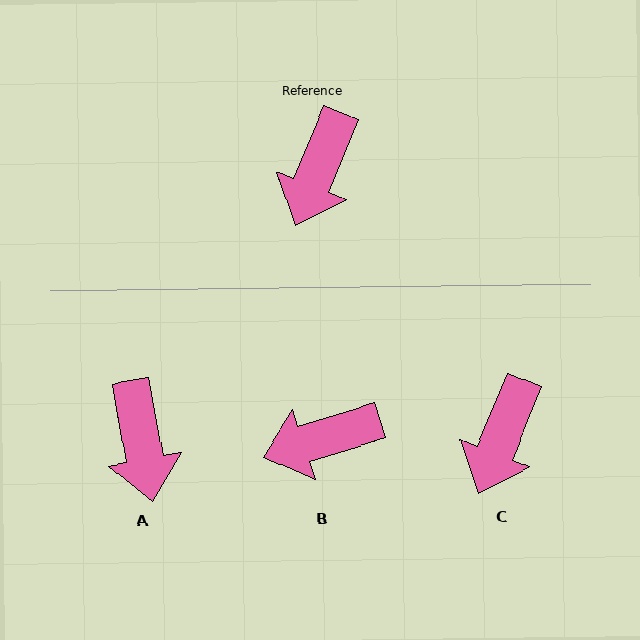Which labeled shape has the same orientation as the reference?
C.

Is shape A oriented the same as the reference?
No, it is off by about 32 degrees.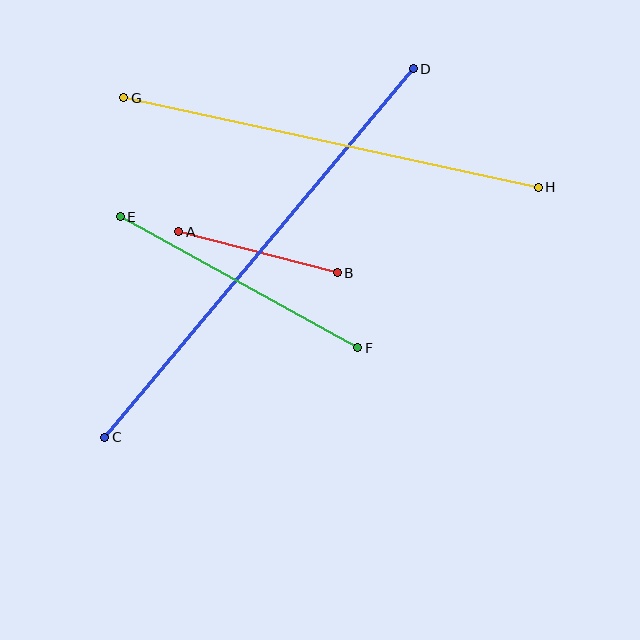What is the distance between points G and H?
The distance is approximately 424 pixels.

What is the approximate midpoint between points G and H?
The midpoint is at approximately (331, 142) pixels.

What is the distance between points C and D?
The distance is approximately 481 pixels.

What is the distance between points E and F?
The distance is approximately 271 pixels.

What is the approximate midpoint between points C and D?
The midpoint is at approximately (259, 253) pixels.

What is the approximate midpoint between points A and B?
The midpoint is at approximately (258, 252) pixels.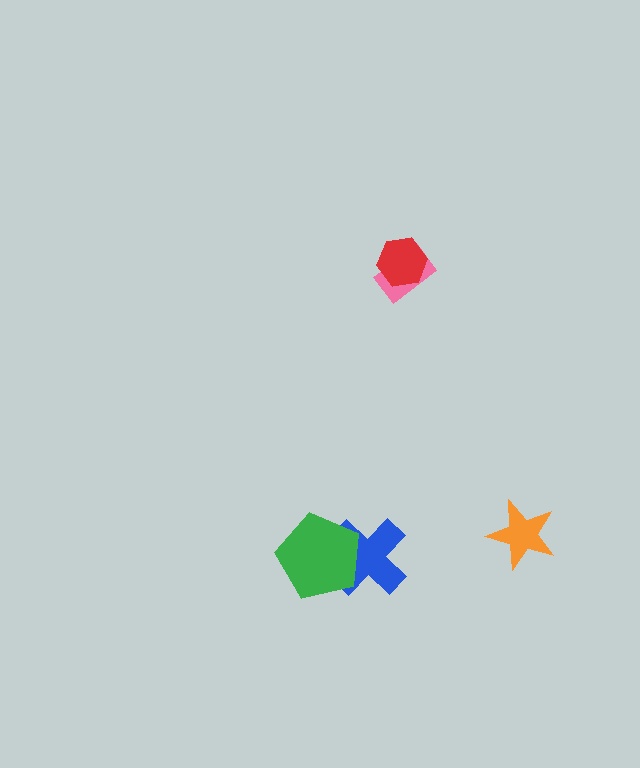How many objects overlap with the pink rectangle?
1 object overlaps with the pink rectangle.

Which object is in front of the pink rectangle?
The red hexagon is in front of the pink rectangle.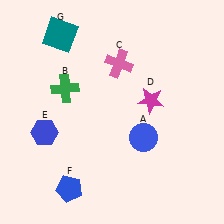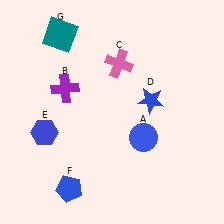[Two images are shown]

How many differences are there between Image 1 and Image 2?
There are 2 differences between the two images.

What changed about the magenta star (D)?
In Image 1, D is magenta. In Image 2, it changed to blue.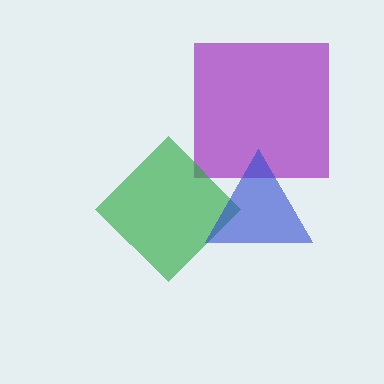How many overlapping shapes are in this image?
There are 3 overlapping shapes in the image.